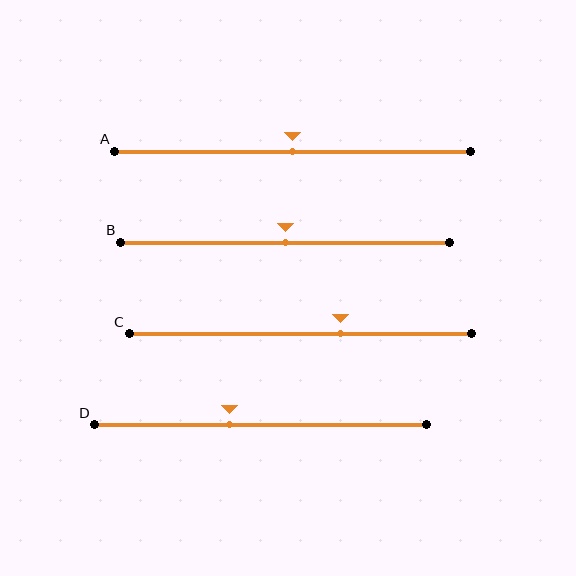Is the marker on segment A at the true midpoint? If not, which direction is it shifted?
Yes, the marker on segment A is at the true midpoint.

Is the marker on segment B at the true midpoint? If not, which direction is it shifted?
Yes, the marker on segment B is at the true midpoint.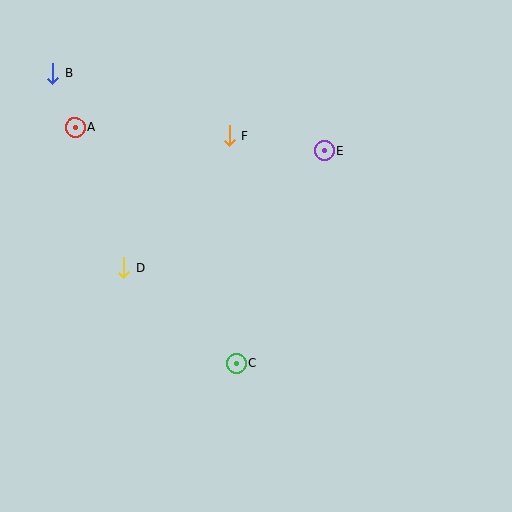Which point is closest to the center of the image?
Point C at (237, 363) is closest to the center.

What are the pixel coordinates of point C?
Point C is at (237, 363).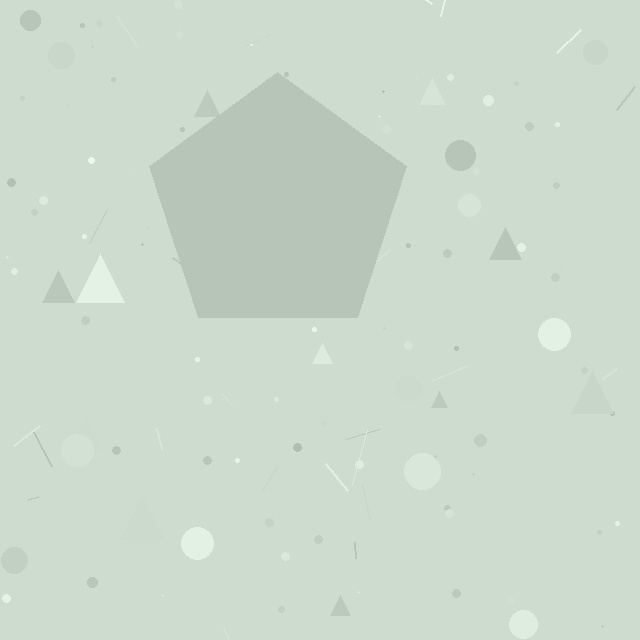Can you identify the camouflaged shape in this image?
The camouflaged shape is a pentagon.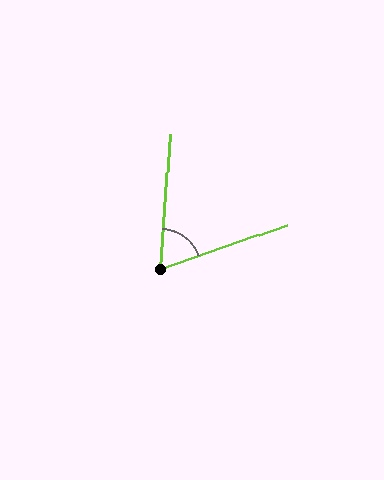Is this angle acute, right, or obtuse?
It is acute.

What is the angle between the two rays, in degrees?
Approximately 67 degrees.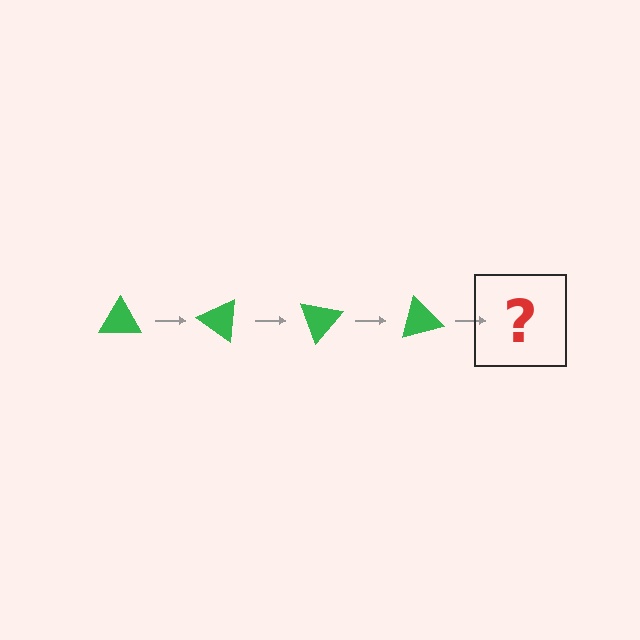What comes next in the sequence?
The next element should be a green triangle rotated 140 degrees.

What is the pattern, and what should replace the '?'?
The pattern is that the triangle rotates 35 degrees each step. The '?' should be a green triangle rotated 140 degrees.